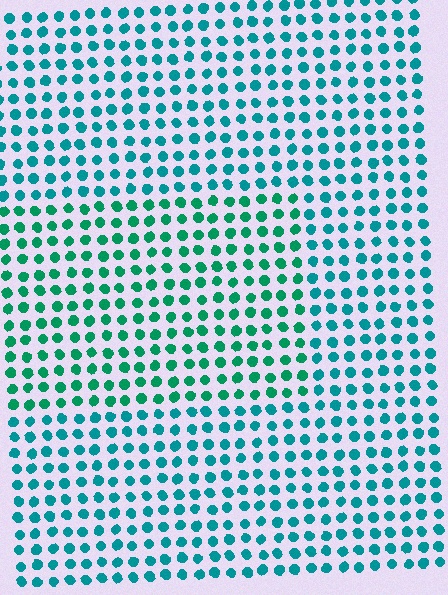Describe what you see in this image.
The image is filled with small teal elements in a uniform arrangement. A rectangle-shaped region is visible where the elements are tinted to a slightly different hue, forming a subtle color boundary.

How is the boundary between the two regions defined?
The boundary is defined purely by a slight shift in hue (about 25 degrees). Spacing, size, and orientation are identical on both sides.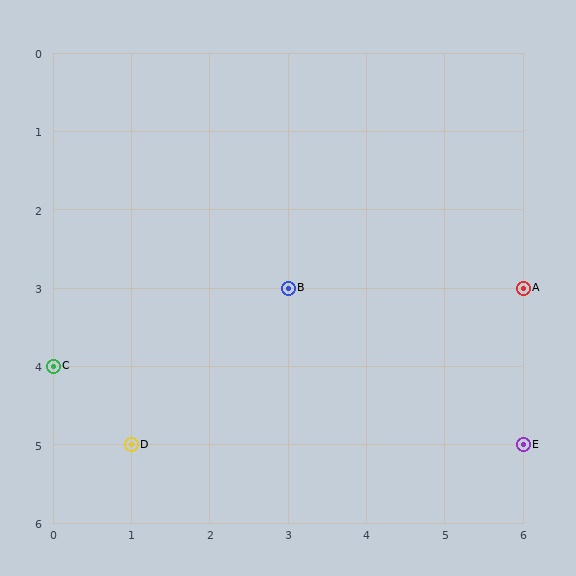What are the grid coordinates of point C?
Point C is at grid coordinates (0, 4).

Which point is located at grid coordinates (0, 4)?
Point C is at (0, 4).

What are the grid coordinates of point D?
Point D is at grid coordinates (1, 5).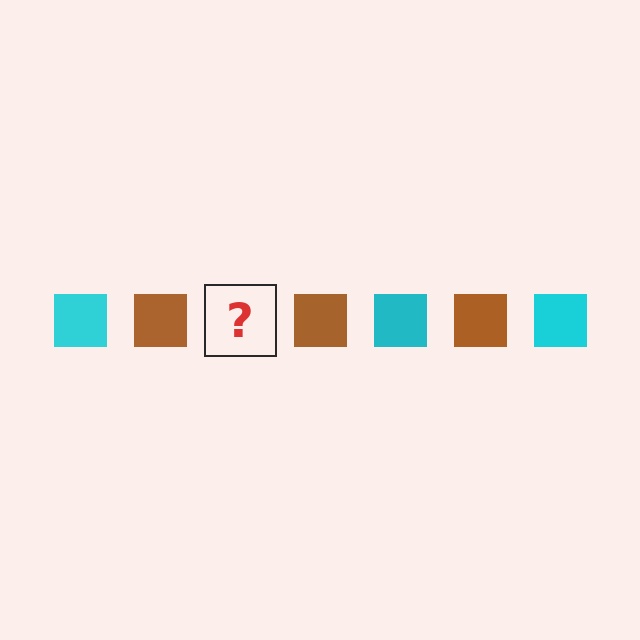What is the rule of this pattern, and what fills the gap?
The rule is that the pattern cycles through cyan, brown squares. The gap should be filled with a cyan square.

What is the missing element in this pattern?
The missing element is a cyan square.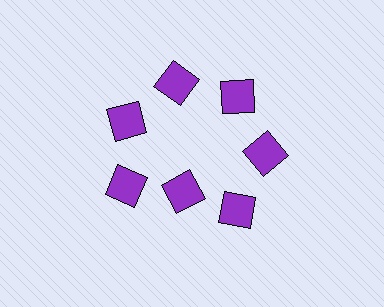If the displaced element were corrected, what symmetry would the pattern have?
It would have 7-fold rotational symmetry — the pattern would map onto itself every 51 degrees.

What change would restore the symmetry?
The symmetry would be restored by moving it outward, back onto the ring so that all 7 diamonds sit at equal angles and equal distance from the center.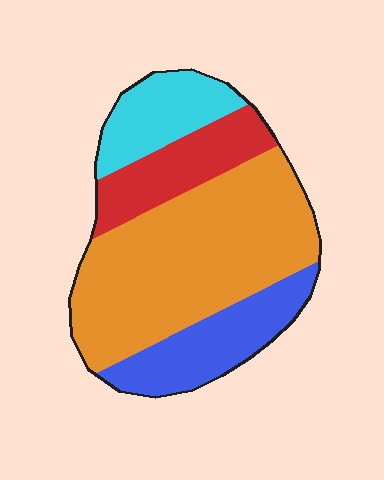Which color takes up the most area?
Orange, at roughly 50%.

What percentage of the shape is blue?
Blue covers around 20% of the shape.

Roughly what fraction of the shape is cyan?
Cyan covers around 15% of the shape.